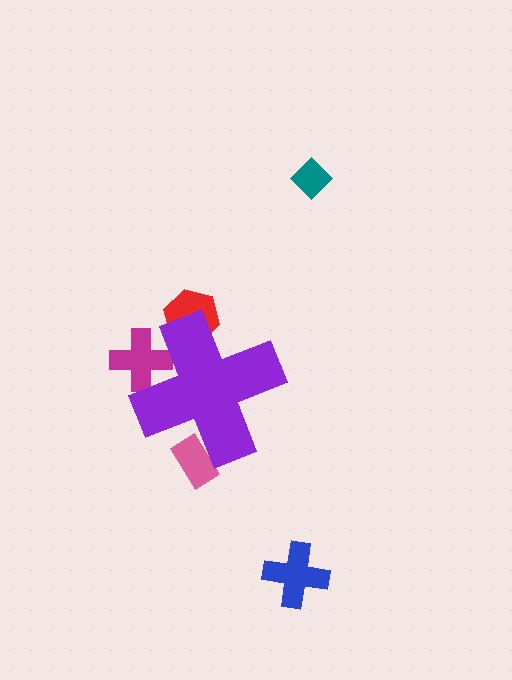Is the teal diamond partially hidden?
No, the teal diamond is fully visible.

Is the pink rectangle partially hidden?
Yes, the pink rectangle is partially hidden behind the purple cross.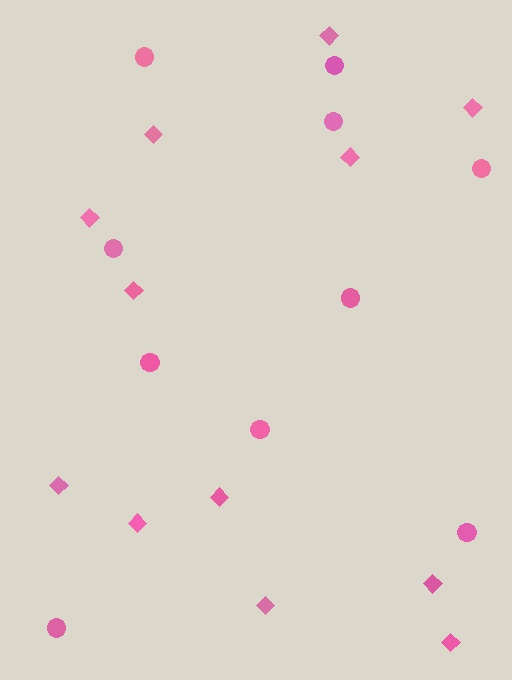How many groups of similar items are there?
There are 2 groups: one group of diamonds (12) and one group of circles (10).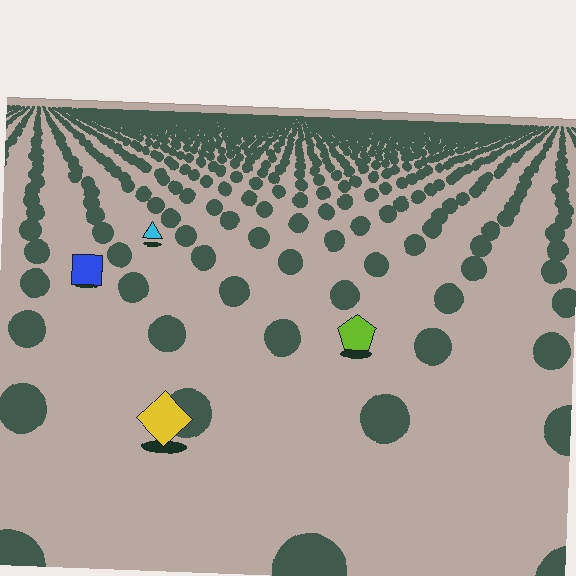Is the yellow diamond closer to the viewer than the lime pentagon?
Yes. The yellow diamond is closer — you can tell from the texture gradient: the ground texture is coarser near it.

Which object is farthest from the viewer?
The cyan triangle is farthest from the viewer. It appears smaller and the ground texture around it is denser.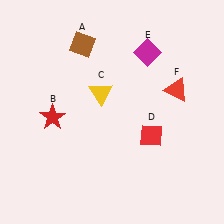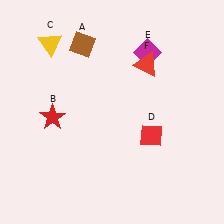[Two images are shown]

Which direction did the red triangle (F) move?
The red triangle (F) moved left.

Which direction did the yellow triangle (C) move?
The yellow triangle (C) moved left.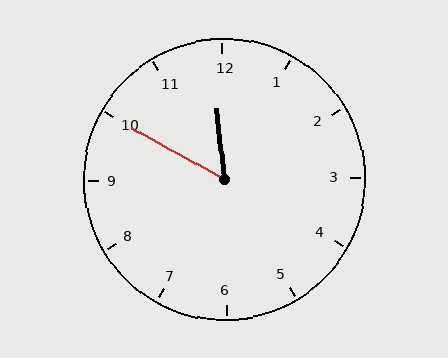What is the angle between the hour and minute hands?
Approximately 55 degrees.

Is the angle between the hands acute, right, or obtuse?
It is acute.